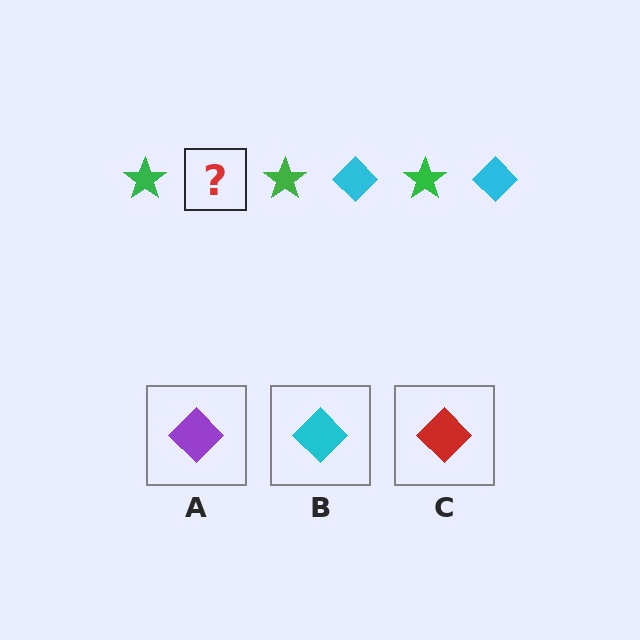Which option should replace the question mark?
Option B.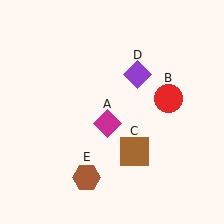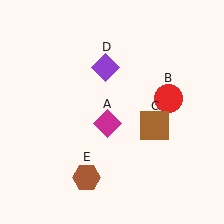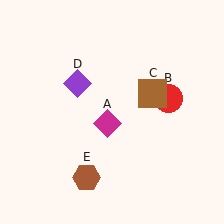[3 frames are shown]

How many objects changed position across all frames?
2 objects changed position: brown square (object C), purple diamond (object D).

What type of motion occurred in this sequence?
The brown square (object C), purple diamond (object D) rotated counterclockwise around the center of the scene.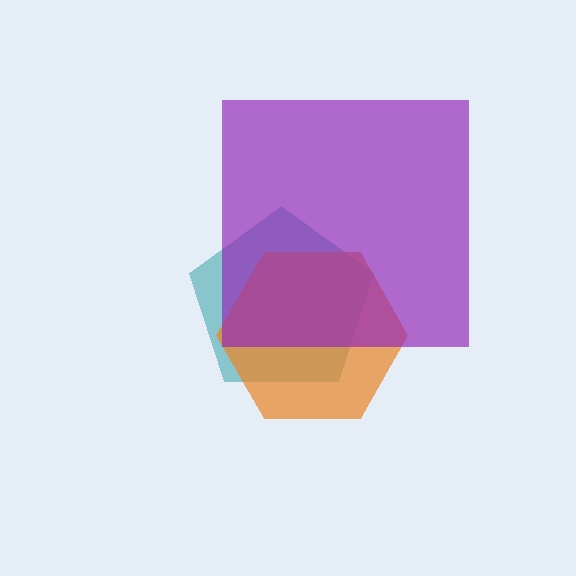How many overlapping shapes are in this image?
There are 3 overlapping shapes in the image.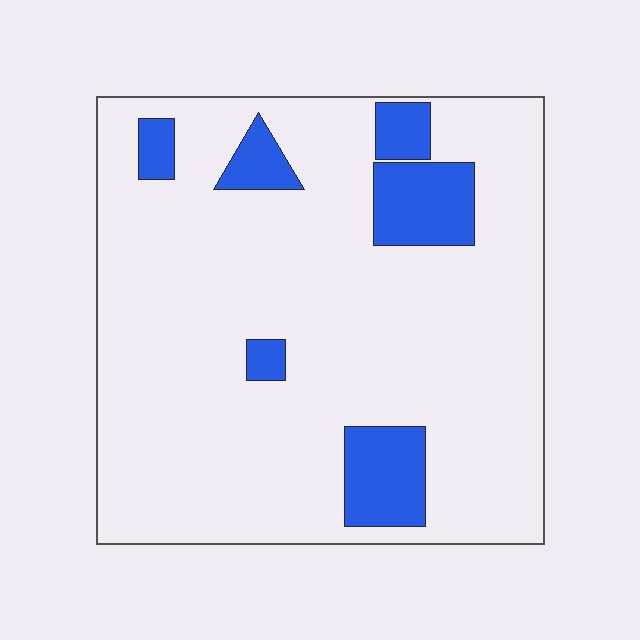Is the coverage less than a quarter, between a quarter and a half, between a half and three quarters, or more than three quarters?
Less than a quarter.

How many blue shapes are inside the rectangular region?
6.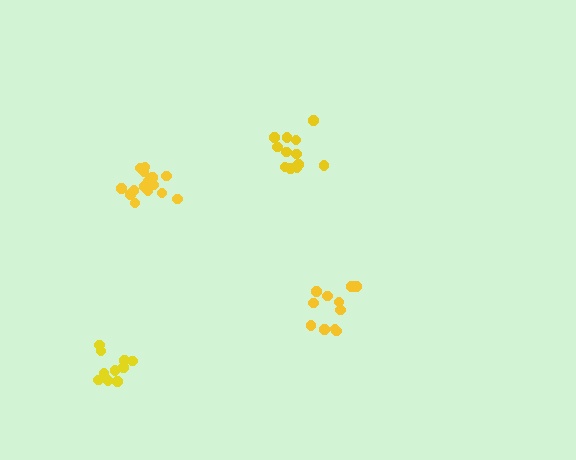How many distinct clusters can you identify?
There are 4 distinct clusters.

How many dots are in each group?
Group 1: 15 dots, Group 2: 12 dots, Group 3: 11 dots, Group 4: 10 dots (48 total).